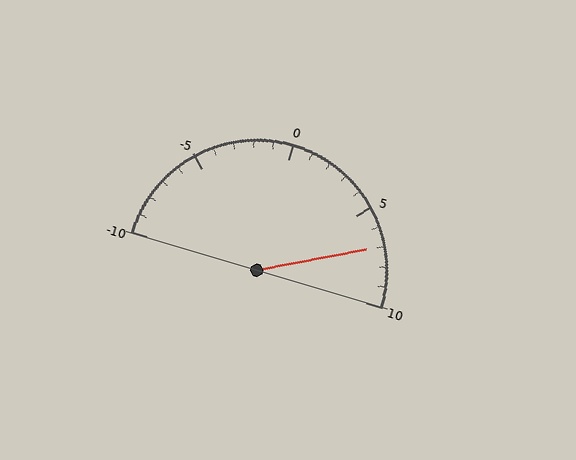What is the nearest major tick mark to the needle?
The nearest major tick mark is 5.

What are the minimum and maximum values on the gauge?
The gauge ranges from -10 to 10.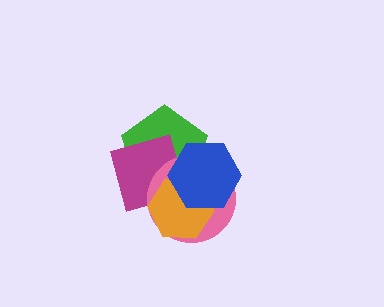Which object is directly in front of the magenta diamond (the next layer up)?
The pink circle is directly in front of the magenta diamond.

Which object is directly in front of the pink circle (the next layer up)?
The orange hexagon is directly in front of the pink circle.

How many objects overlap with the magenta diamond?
4 objects overlap with the magenta diamond.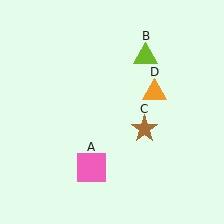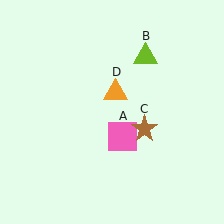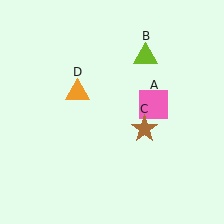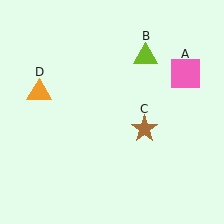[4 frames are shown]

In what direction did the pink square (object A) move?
The pink square (object A) moved up and to the right.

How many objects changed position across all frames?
2 objects changed position: pink square (object A), orange triangle (object D).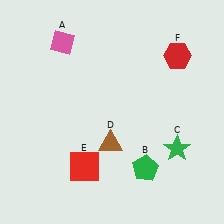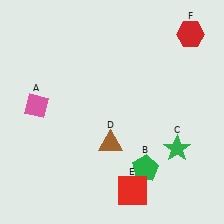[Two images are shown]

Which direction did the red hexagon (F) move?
The red hexagon (F) moved up.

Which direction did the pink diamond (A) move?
The pink diamond (A) moved down.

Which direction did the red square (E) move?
The red square (E) moved right.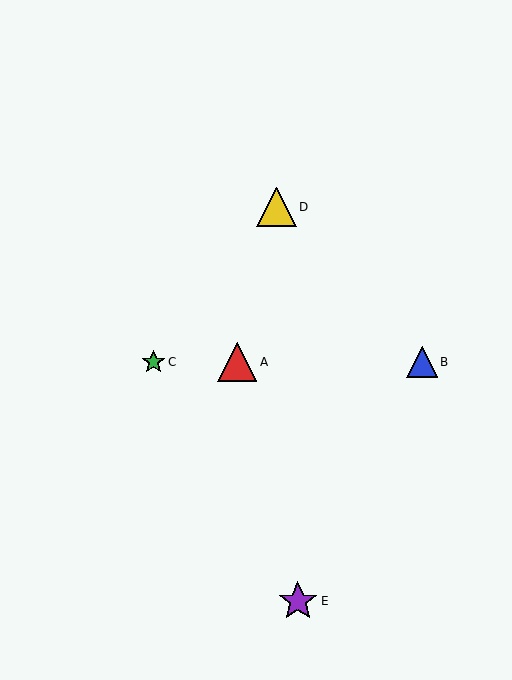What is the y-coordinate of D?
Object D is at y≈207.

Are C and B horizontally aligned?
Yes, both are at y≈362.